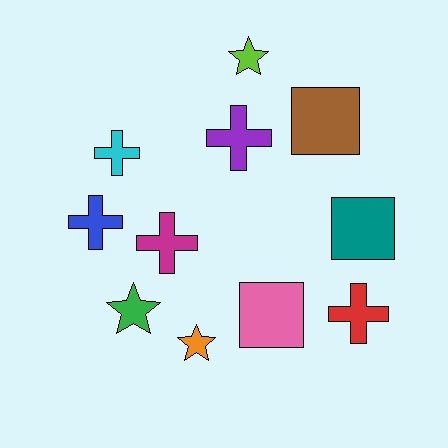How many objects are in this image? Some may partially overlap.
There are 11 objects.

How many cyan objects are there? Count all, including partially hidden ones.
There is 1 cyan object.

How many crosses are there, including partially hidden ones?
There are 5 crosses.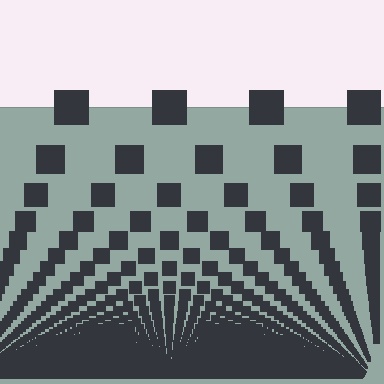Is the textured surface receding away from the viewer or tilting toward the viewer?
The surface appears to tilt toward the viewer. Texture elements get larger and sparser toward the top.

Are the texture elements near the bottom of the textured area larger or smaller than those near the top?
Smaller. The gradient is inverted — elements near the bottom are smaller and denser.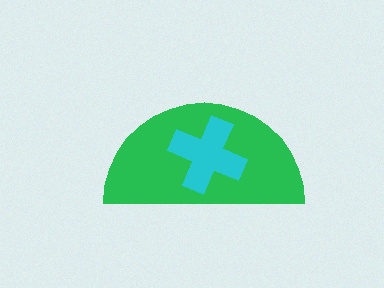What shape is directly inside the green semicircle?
The cyan cross.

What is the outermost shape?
The green semicircle.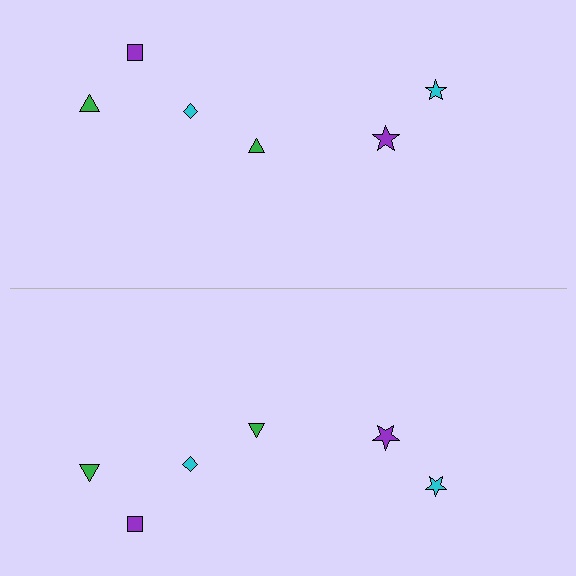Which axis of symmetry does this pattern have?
The pattern has a horizontal axis of symmetry running through the center of the image.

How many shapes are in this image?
There are 12 shapes in this image.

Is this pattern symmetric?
Yes, this pattern has bilateral (reflection) symmetry.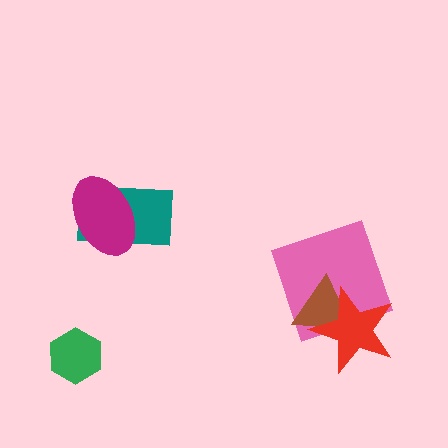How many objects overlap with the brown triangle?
2 objects overlap with the brown triangle.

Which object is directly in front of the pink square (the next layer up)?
The brown triangle is directly in front of the pink square.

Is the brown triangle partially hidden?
Yes, it is partially covered by another shape.